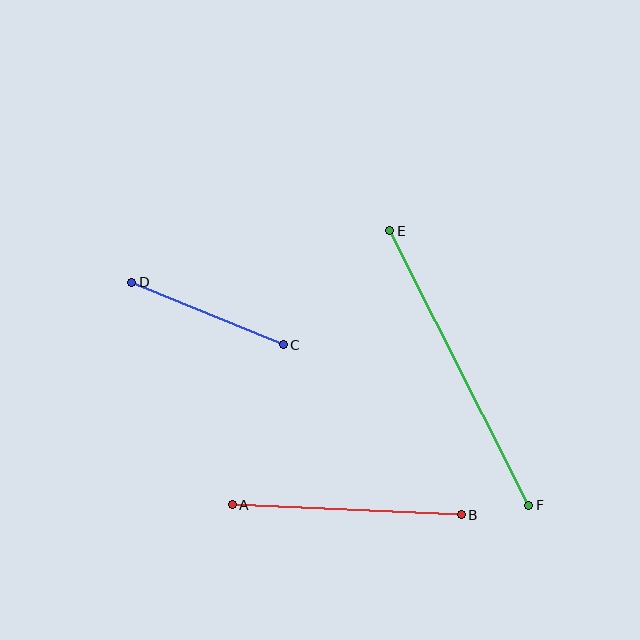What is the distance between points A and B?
The distance is approximately 229 pixels.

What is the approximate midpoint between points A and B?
The midpoint is at approximately (347, 510) pixels.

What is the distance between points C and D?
The distance is approximately 164 pixels.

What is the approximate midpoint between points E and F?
The midpoint is at approximately (459, 368) pixels.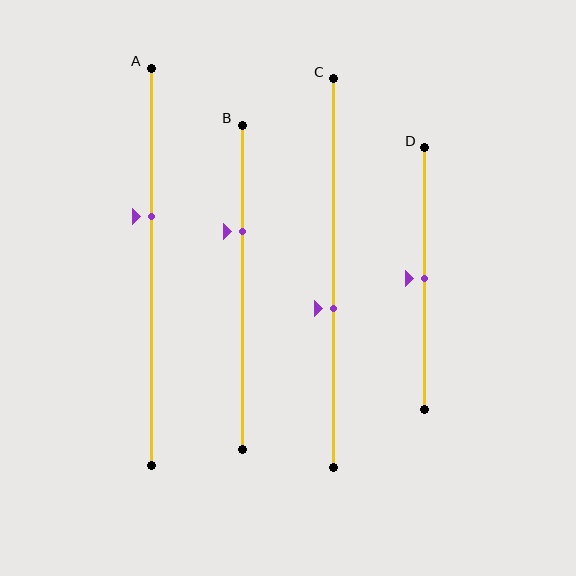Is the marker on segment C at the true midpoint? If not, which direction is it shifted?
No, the marker on segment C is shifted downward by about 9% of the segment length.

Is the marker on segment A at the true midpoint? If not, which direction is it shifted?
No, the marker on segment A is shifted upward by about 13% of the segment length.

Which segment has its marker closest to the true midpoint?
Segment D has its marker closest to the true midpoint.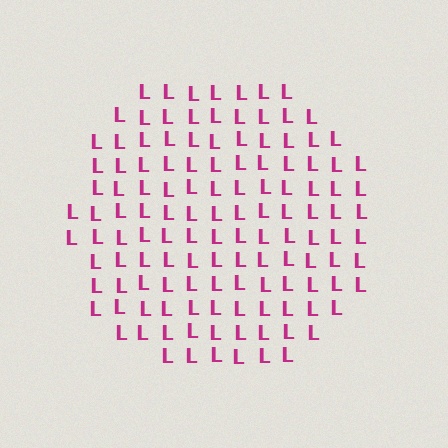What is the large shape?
The large shape is a circle.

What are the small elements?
The small elements are letter L's.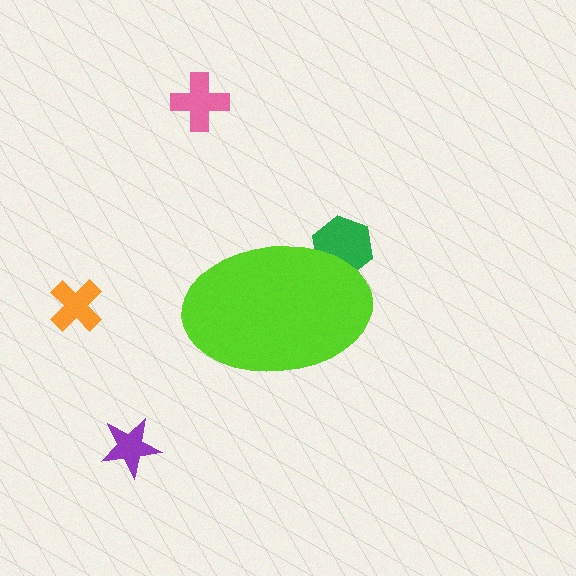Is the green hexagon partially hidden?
Yes, the green hexagon is partially hidden behind the lime ellipse.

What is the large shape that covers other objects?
A lime ellipse.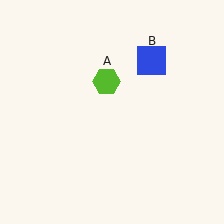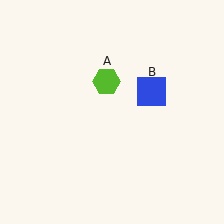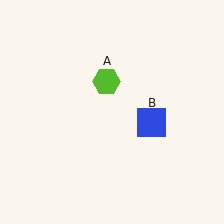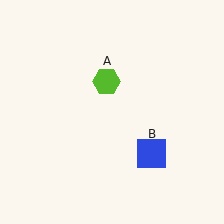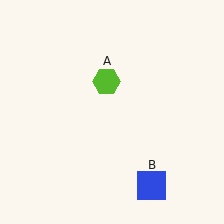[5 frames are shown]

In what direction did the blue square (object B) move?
The blue square (object B) moved down.